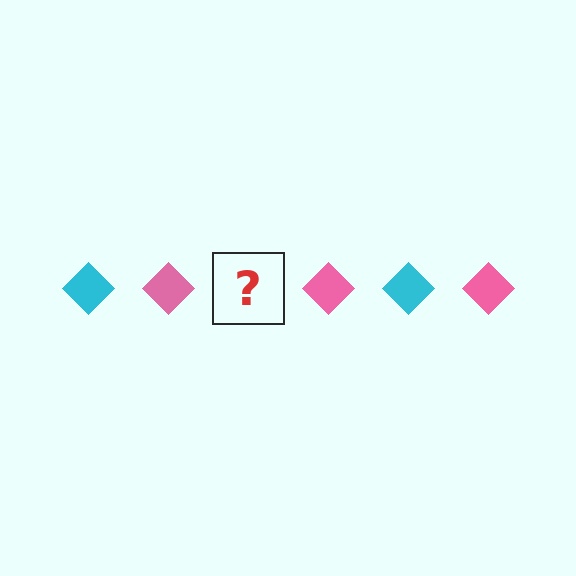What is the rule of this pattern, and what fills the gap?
The rule is that the pattern cycles through cyan, pink diamonds. The gap should be filled with a cyan diamond.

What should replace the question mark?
The question mark should be replaced with a cyan diamond.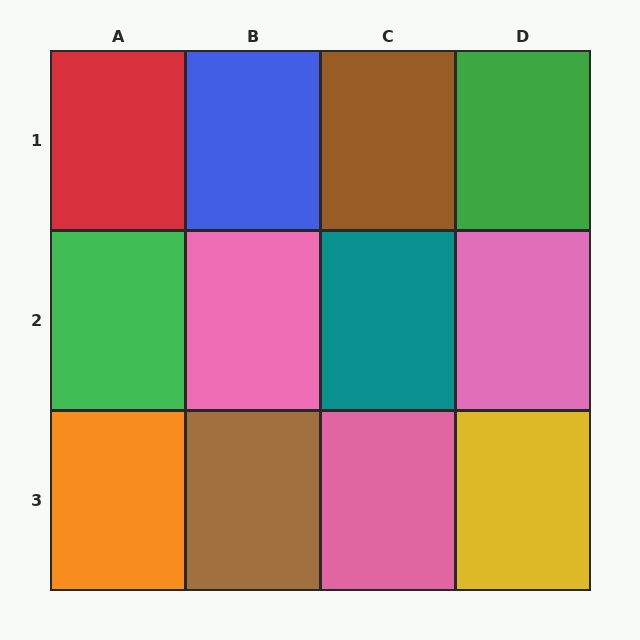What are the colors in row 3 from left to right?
Orange, brown, pink, yellow.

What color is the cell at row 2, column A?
Green.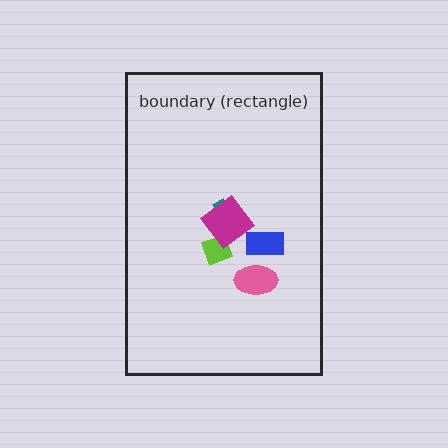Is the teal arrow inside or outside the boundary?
Inside.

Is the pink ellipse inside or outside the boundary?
Inside.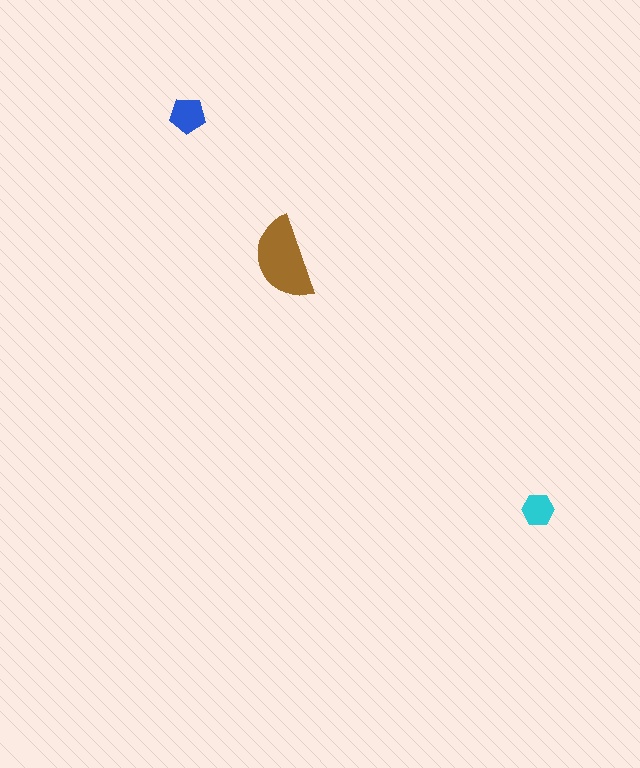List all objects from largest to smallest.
The brown semicircle, the blue pentagon, the cyan hexagon.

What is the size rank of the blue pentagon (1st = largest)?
2nd.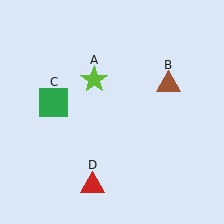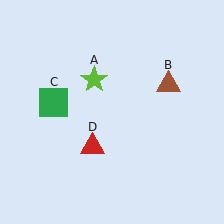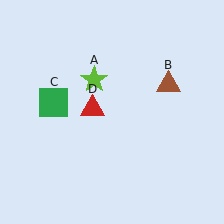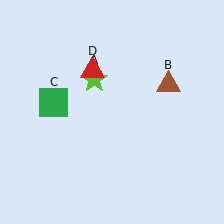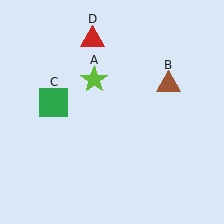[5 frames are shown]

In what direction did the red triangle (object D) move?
The red triangle (object D) moved up.